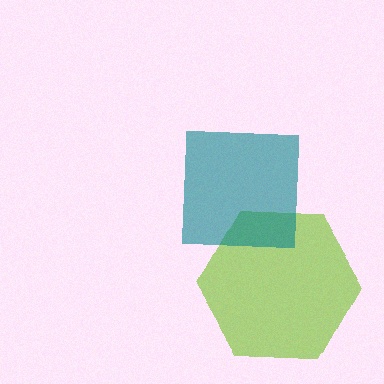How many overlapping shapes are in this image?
There are 2 overlapping shapes in the image.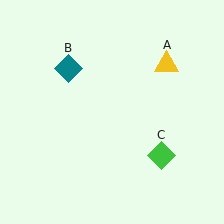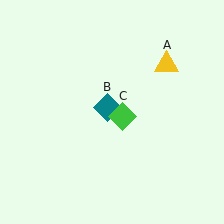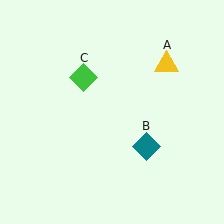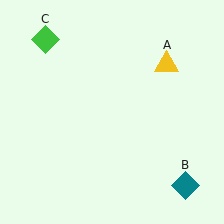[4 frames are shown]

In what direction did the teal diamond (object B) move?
The teal diamond (object B) moved down and to the right.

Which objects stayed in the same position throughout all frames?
Yellow triangle (object A) remained stationary.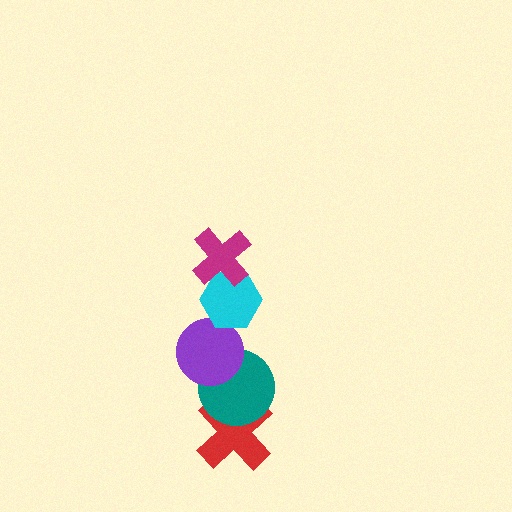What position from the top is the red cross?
The red cross is 5th from the top.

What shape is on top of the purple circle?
The cyan hexagon is on top of the purple circle.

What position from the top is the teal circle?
The teal circle is 4th from the top.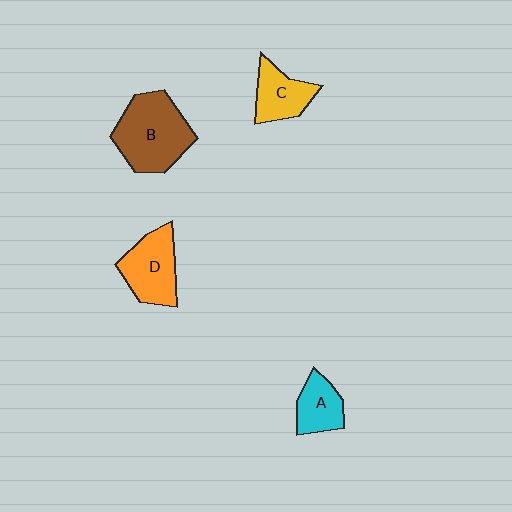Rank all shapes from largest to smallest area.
From largest to smallest: B (brown), D (orange), C (yellow), A (cyan).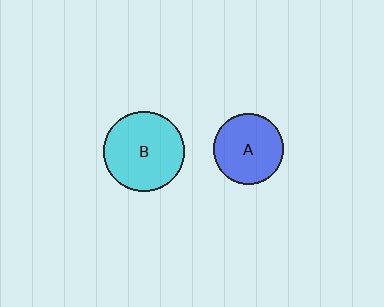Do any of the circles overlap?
No, none of the circles overlap.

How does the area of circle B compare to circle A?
Approximately 1.3 times.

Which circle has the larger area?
Circle B (cyan).